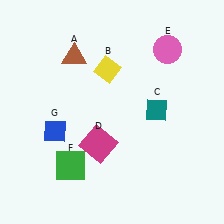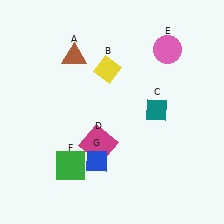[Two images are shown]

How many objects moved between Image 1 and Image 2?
1 object moved between the two images.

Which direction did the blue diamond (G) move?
The blue diamond (G) moved right.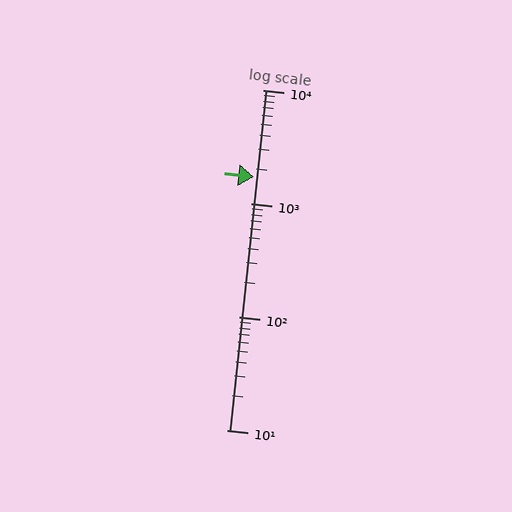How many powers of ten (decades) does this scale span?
The scale spans 3 decades, from 10 to 10000.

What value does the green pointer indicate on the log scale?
The pointer indicates approximately 1700.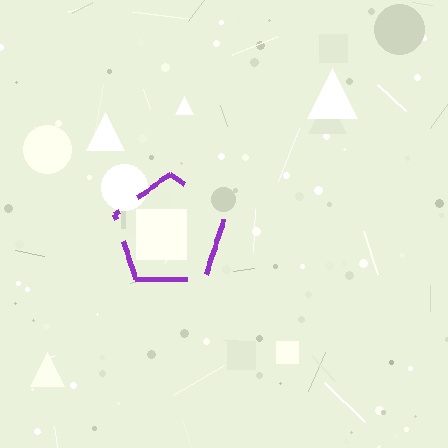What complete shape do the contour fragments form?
The contour fragments form a pentagon.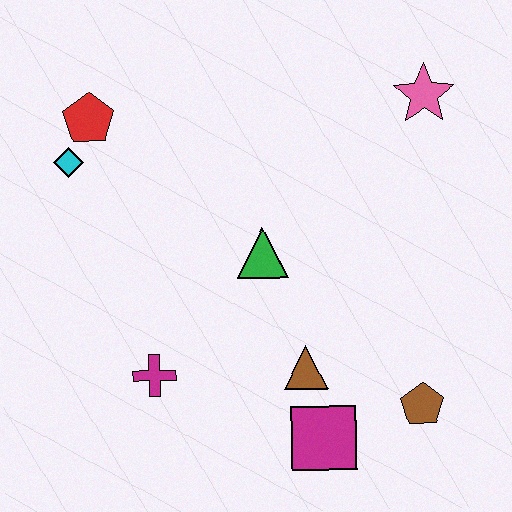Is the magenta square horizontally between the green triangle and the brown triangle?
No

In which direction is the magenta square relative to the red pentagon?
The magenta square is below the red pentagon.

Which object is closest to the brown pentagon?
The magenta square is closest to the brown pentagon.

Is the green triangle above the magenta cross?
Yes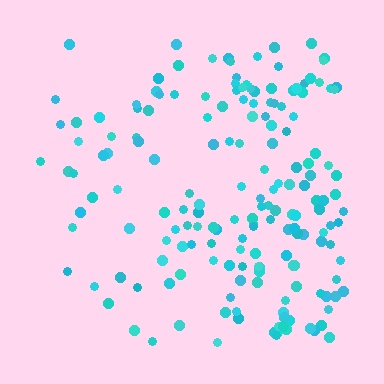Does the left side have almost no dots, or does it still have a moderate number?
Still a moderate number, just noticeably fewer than the right.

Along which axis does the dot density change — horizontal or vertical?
Horizontal.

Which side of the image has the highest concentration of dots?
The right.